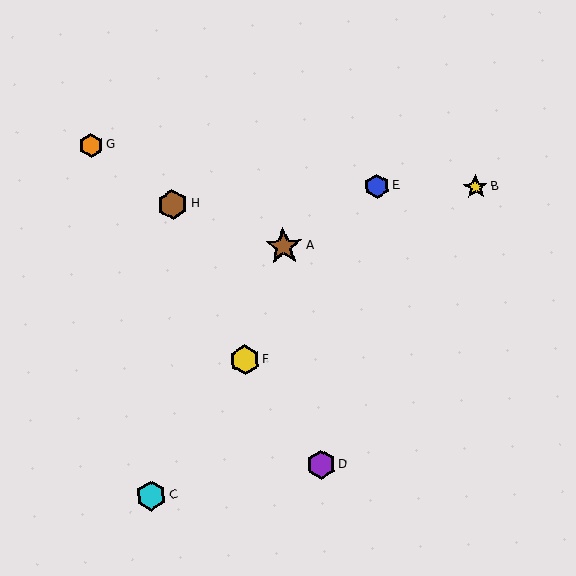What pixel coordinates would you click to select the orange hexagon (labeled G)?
Click at (91, 145) to select the orange hexagon G.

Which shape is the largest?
The brown star (labeled A) is the largest.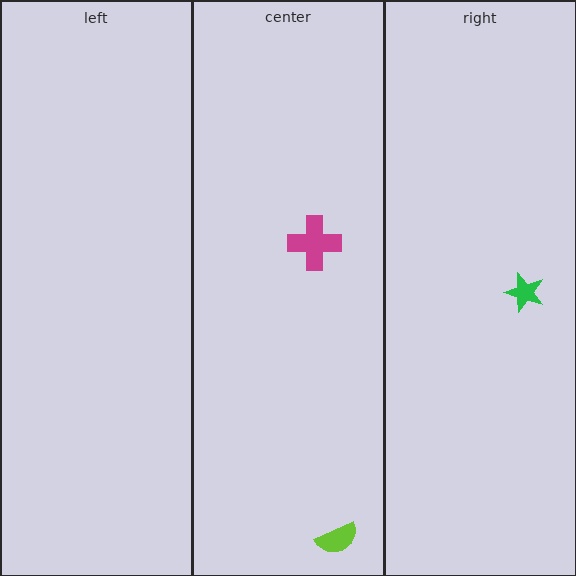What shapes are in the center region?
The magenta cross, the lime semicircle.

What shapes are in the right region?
The green star.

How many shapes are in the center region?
2.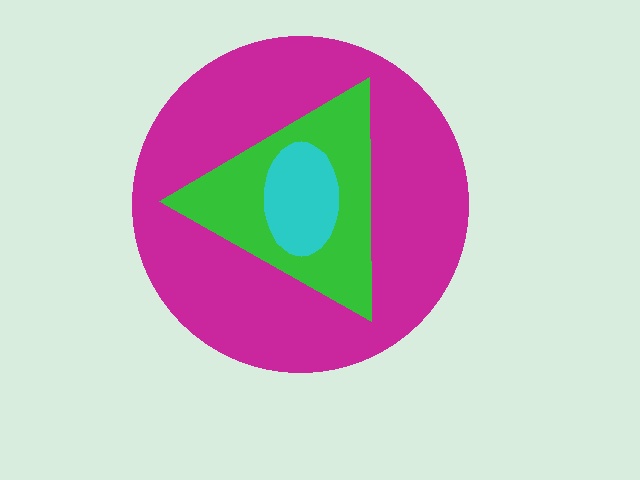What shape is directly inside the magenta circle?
The green triangle.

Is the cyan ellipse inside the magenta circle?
Yes.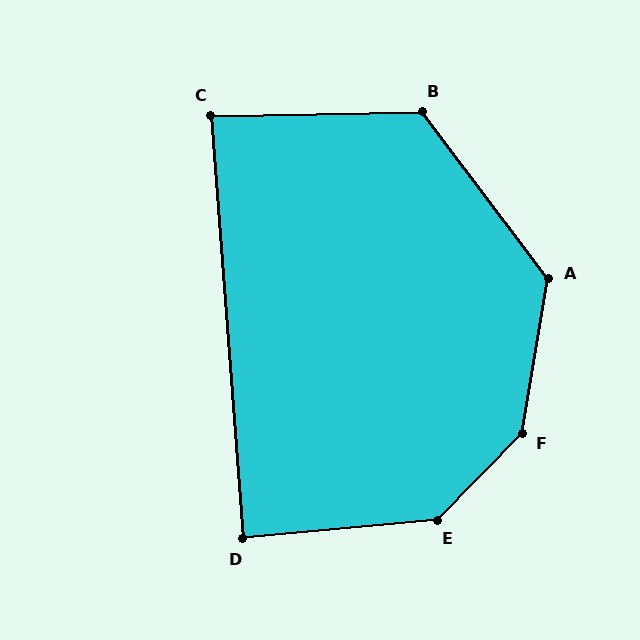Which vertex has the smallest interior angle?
C, at approximately 87 degrees.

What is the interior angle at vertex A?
Approximately 133 degrees (obtuse).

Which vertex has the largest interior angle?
F, at approximately 145 degrees.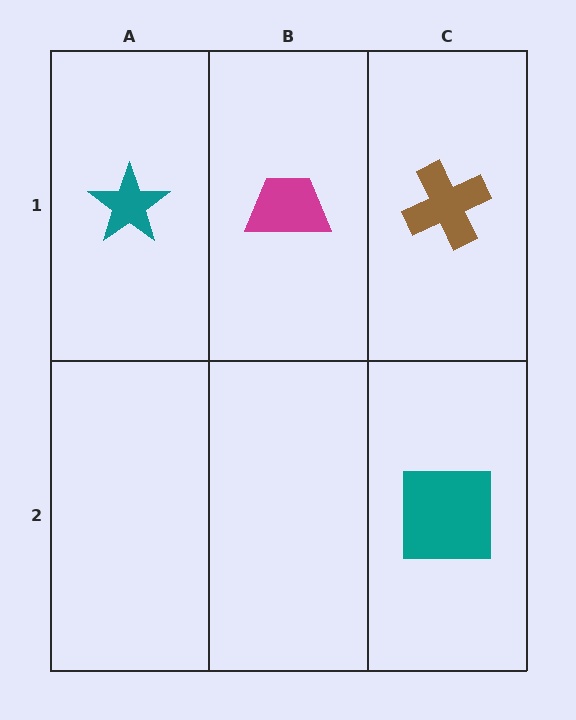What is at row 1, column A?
A teal star.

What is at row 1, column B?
A magenta trapezoid.